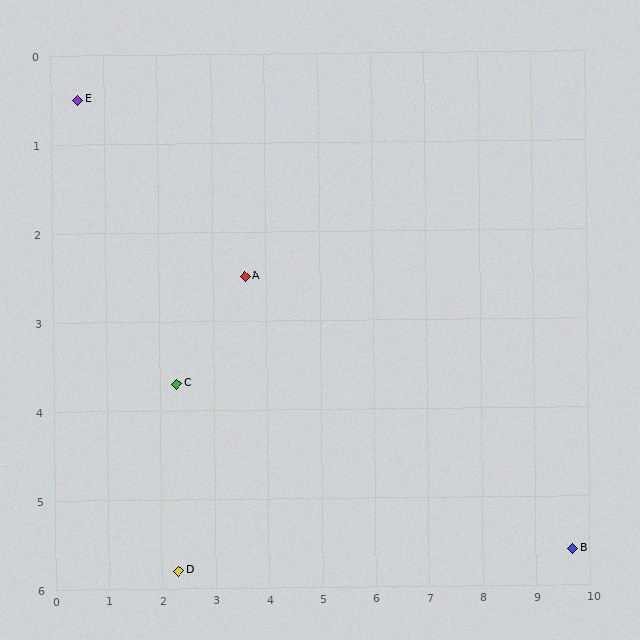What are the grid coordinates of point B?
Point B is at approximately (9.7, 5.6).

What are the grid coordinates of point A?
Point A is at approximately (3.6, 2.5).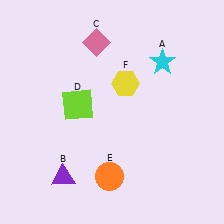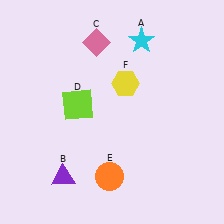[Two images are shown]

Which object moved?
The cyan star (A) moved up.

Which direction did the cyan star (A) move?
The cyan star (A) moved up.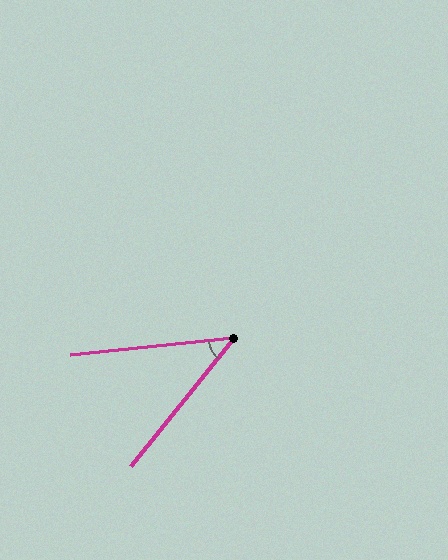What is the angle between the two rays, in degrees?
Approximately 45 degrees.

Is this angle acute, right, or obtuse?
It is acute.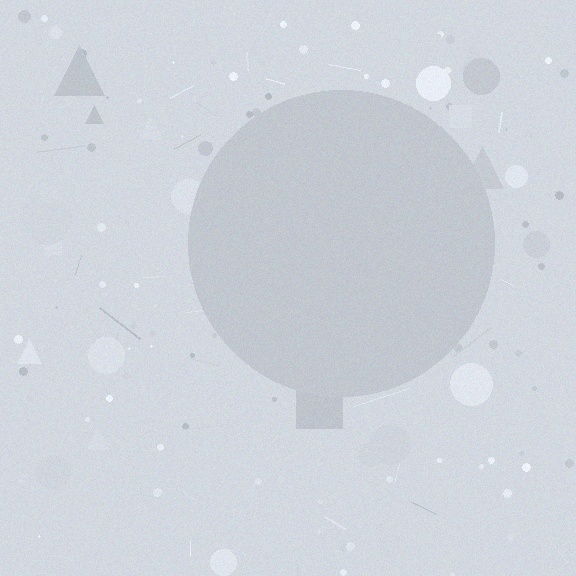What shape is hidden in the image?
A circle is hidden in the image.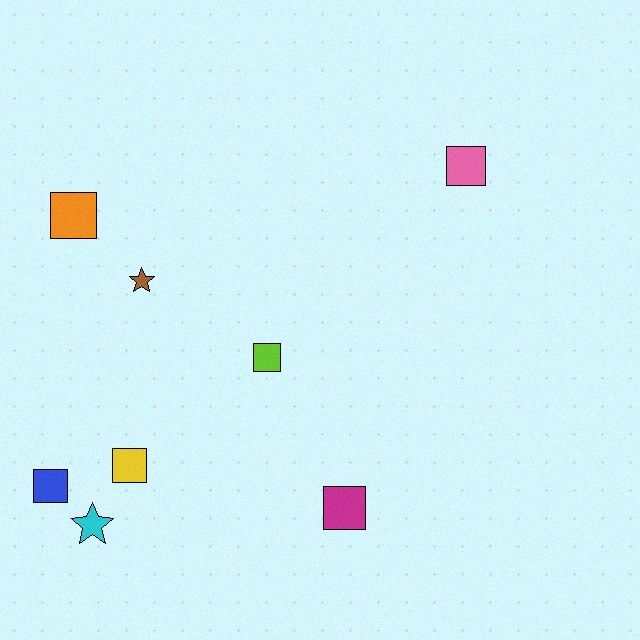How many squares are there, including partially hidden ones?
There are 6 squares.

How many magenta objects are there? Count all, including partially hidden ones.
There is 1 magenta object.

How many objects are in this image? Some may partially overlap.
There are 8 objects.